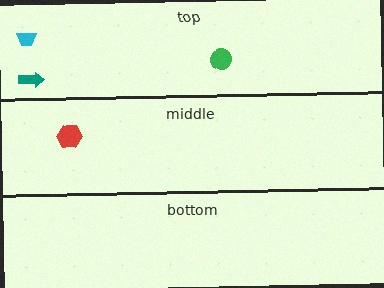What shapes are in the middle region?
The red hexagon.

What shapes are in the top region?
The cyan trapezoid, the teal arrow, the green circle.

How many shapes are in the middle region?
1.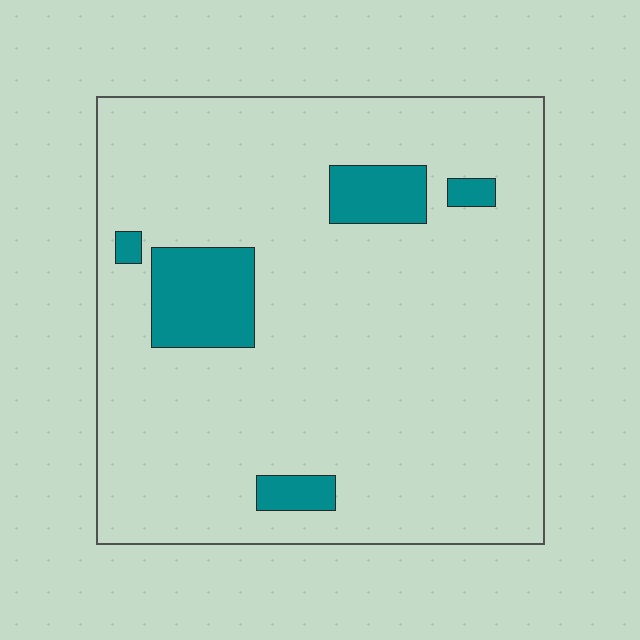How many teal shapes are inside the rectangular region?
5.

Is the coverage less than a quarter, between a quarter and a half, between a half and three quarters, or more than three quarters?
Less than a quarter.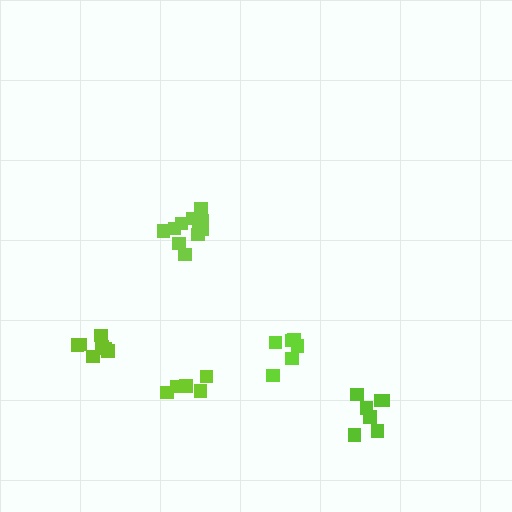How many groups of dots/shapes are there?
There are 5 groups.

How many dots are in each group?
Group 1: 5 dots, Group 2: 11 dots, Group 3: 7 dots, Group 4: 7 dots, Group 5: 6 dots (36 total).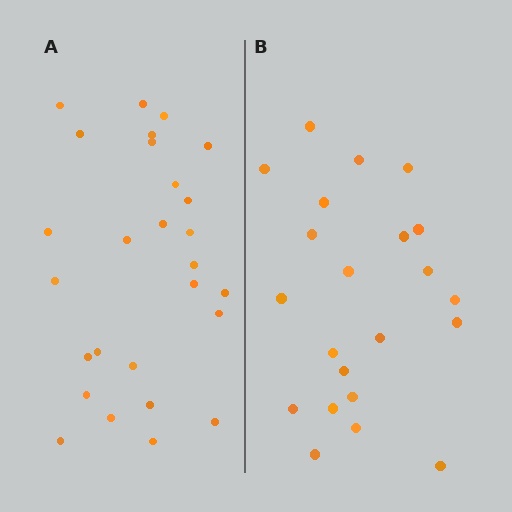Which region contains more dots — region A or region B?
Region A (the left region) has more dots.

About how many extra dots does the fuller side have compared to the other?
Region A has about 5 more dots than region B.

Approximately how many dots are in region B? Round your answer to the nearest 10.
About 20 dots. (The exact count is 22, which rounds to 20.)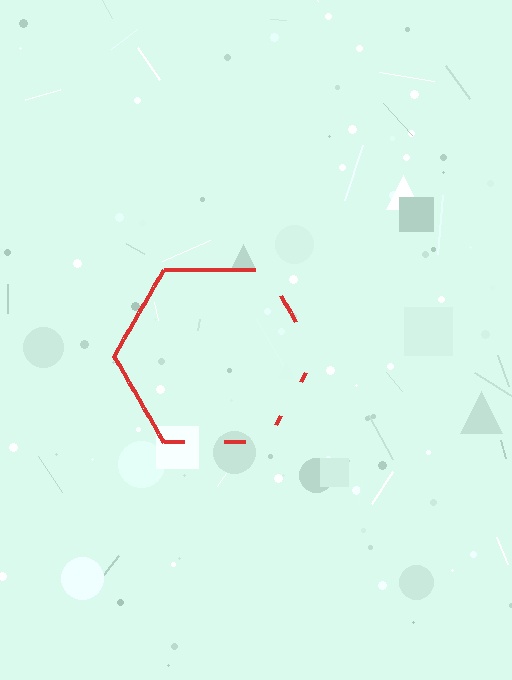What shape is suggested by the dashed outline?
The dashed outline suggests a hexagon.